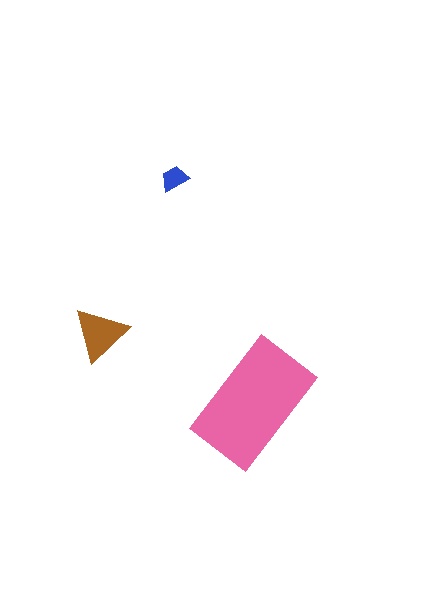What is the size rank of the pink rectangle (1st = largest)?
1st.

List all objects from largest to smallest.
The pink rectangle, the brown triangle, the blue trapezoid.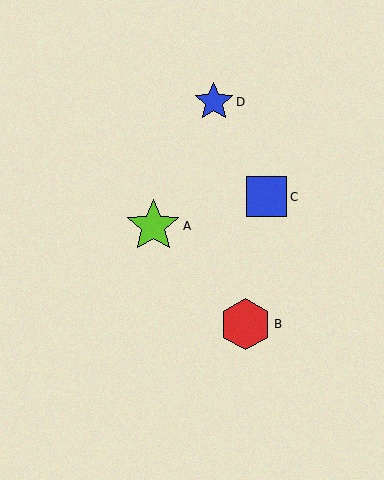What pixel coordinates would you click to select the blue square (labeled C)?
Click at (266, 197) to select the blue square C.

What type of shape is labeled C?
Shape C is a blue square.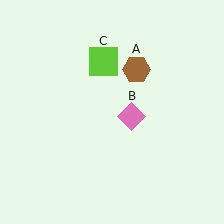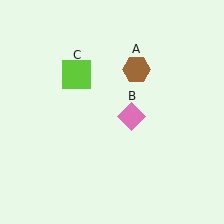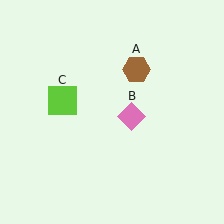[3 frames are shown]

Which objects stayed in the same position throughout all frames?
Brown hexagon (object A) and pink diamond (object B) remained stationary.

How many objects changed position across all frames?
1 object changed position: lime square (object C).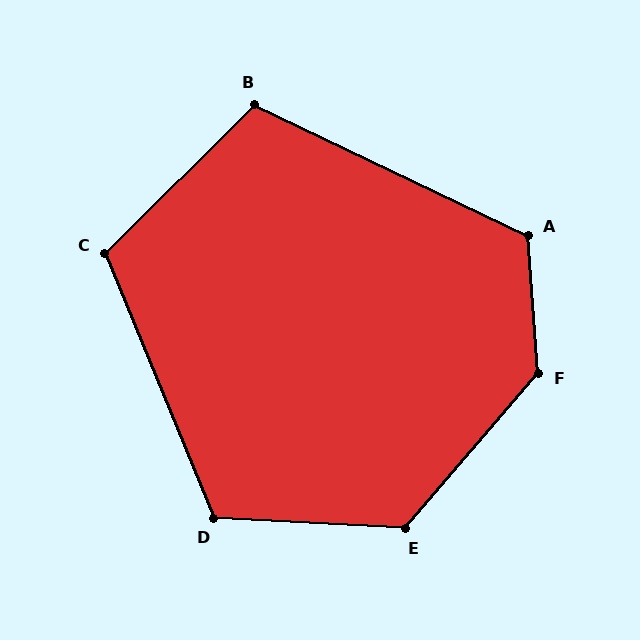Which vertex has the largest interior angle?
F, at approximately 135 degrees.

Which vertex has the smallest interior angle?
B, at approximately 110 degrees.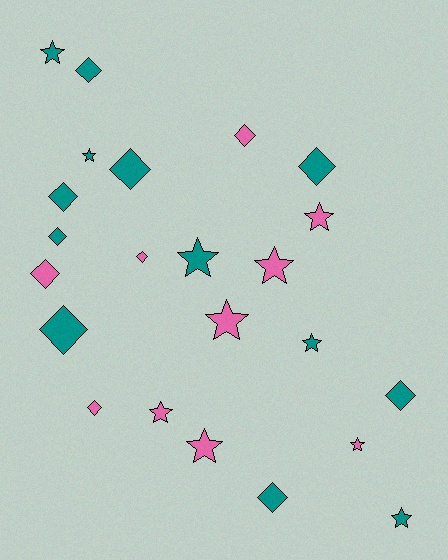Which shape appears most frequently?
Diamond, with 12 objects.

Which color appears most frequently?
Teal, with 13 objects.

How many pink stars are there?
There are 6 pink stars.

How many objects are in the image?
There are 23 objects.